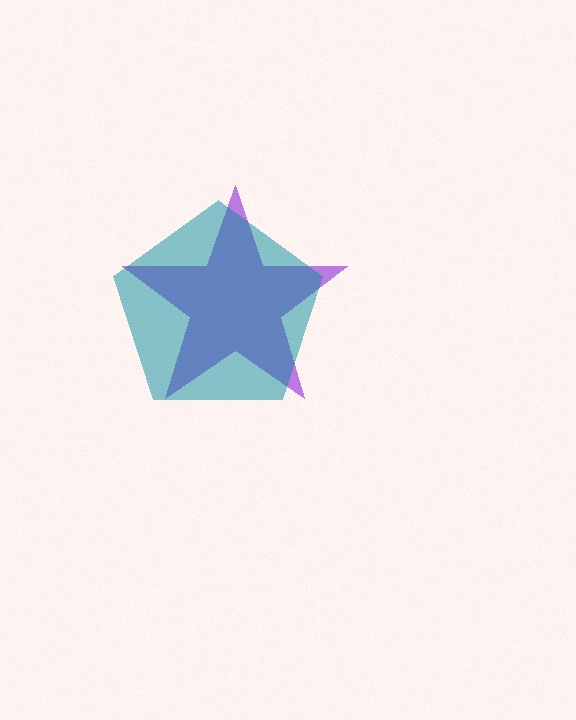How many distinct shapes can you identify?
There are 2 distinct shapes: a purple star, a teal pentagon.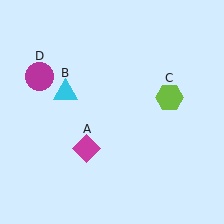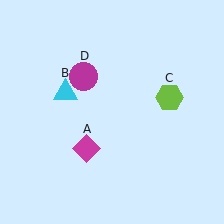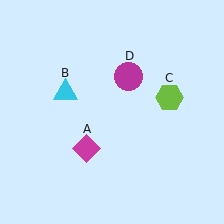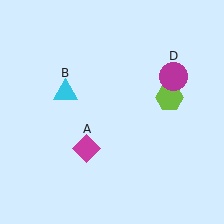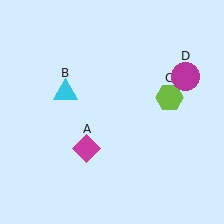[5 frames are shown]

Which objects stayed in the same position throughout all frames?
Magenta diamond (object A) and cyan triangle (object B) and lime hexagon (object C) remained stationary.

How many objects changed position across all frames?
1 object changed position: magenta circle (object D).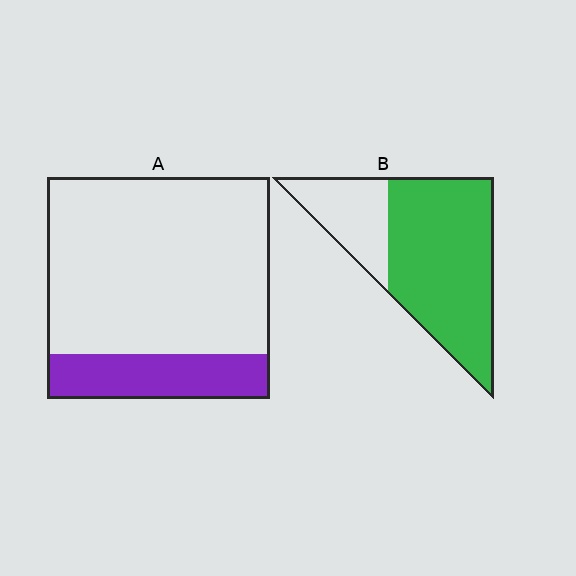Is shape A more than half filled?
No.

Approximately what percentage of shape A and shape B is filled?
A is approximately 20% and B is approximately 75%.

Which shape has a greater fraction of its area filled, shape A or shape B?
Shape B.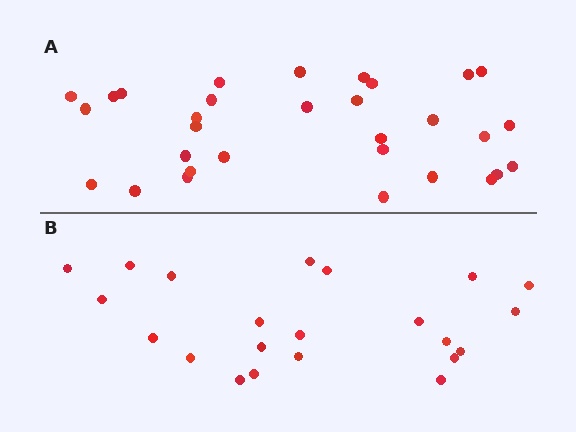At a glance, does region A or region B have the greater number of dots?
Region A (the top region) has more dots.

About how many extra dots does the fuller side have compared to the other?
Region A has roughly 8 or so more dots than region B.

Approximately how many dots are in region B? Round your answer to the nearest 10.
About 20 dots. (The exact count is 22, which rounds to 20.)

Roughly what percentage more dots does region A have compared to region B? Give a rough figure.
About 40% more.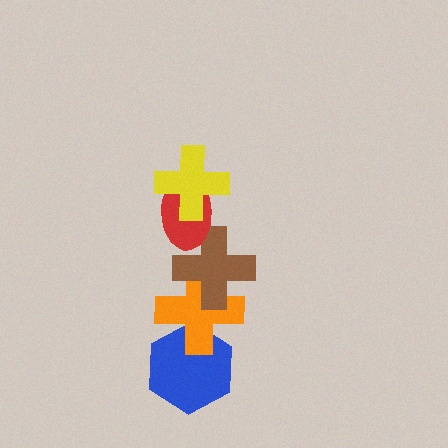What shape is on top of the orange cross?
The brown cross is on top of the orange cross.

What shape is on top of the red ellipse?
The yellow cross is on top of the red ellipse.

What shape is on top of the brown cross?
The red ellipse is on top of the brown cross.